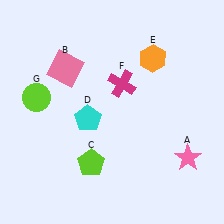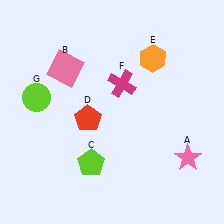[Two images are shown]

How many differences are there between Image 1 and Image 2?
There is 1 difference between the two images.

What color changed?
The pentagon (D) changed from cyan in Image 1 to red in Image 2.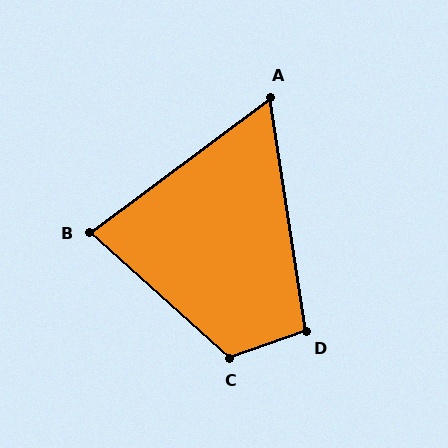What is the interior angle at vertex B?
Approximately 79 degrees (acute).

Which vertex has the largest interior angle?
C, at approximately 118 degrees.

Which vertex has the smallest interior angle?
A, at approximately 62 degrees.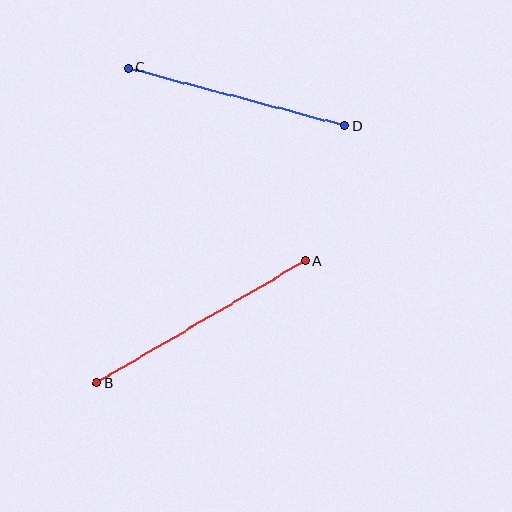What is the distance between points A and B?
The distance is approximately 242 pixels.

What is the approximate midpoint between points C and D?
The midpoint is at approximately (237, 97) pixels.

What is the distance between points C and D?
The distance is approximately 225 pixels.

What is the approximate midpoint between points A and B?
The midpoint is at approximately (201, 322) pixels.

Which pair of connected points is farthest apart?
Points A and B are farthest apart.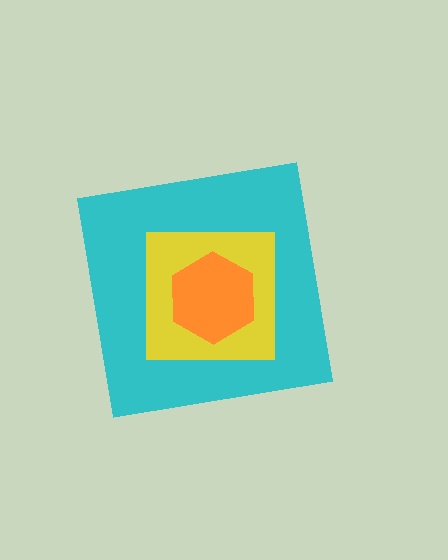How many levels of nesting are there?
3.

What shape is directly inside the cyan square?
The yellow square.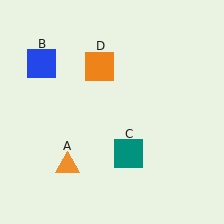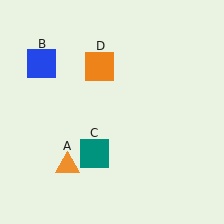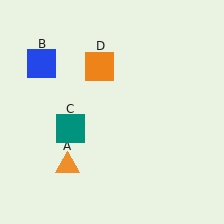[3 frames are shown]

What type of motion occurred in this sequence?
The teal square (object C) rotated clockwise around the center of the scene.